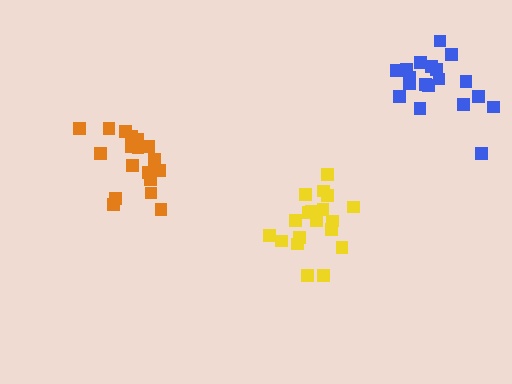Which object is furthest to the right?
The blue cluster is rightmost.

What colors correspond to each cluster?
The clusters are colored: orange, yellow, blue.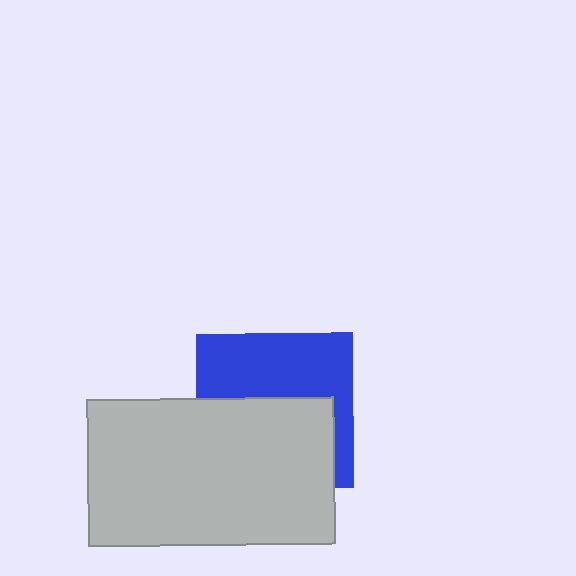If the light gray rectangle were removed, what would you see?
You would see the complete blue square.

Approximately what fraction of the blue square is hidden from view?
Roughly 52% of the blue square is hidden behind the light gray rectangle.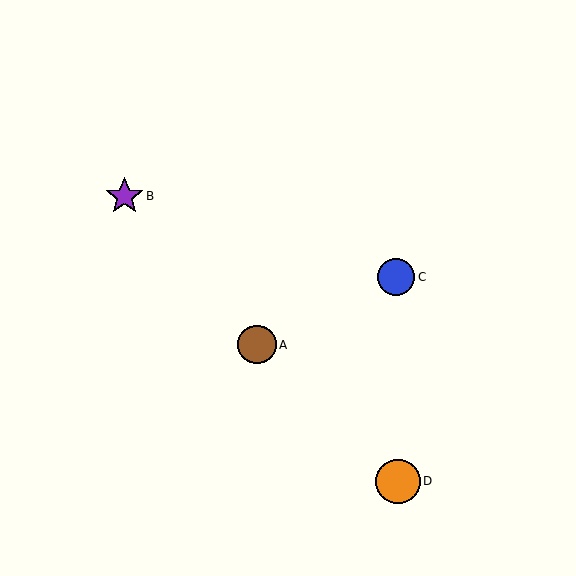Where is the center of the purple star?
The center of the purple star is at (124, 196).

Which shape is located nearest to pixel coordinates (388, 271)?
The blue circle (labeled C) at (396, 277) is nearest to that location.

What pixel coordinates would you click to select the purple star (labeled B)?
Click at (124, 196) to select the purple star B.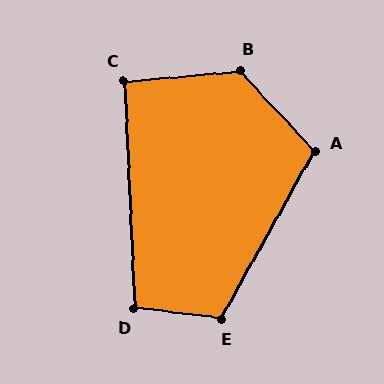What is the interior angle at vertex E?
Approximately 113 degrees (obtuse).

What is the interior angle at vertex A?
Approximately 107 degrees (obtuse).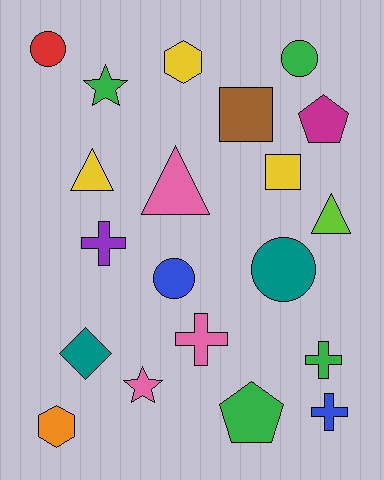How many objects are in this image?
There are 20 objects.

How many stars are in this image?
There are 2 stars.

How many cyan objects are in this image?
There are no cyan objects.